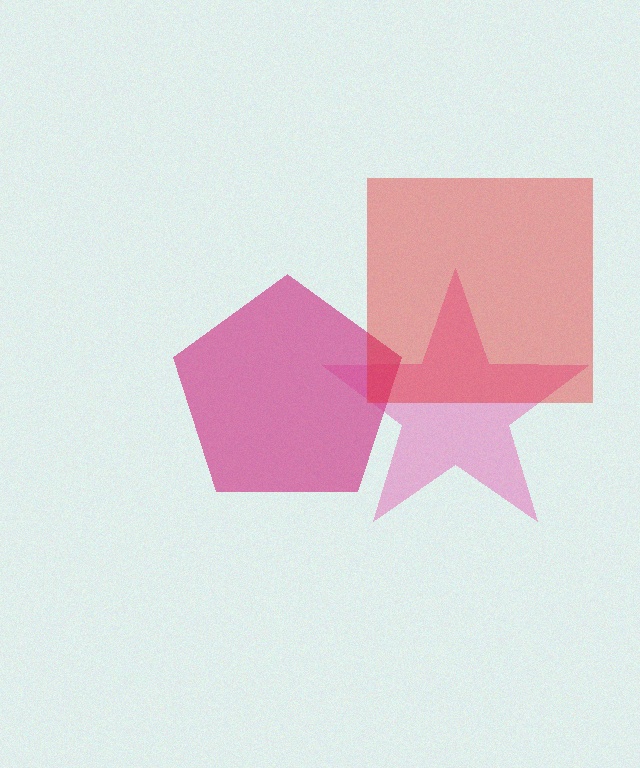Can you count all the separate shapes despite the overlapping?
Yes, there are 3 separate shapes.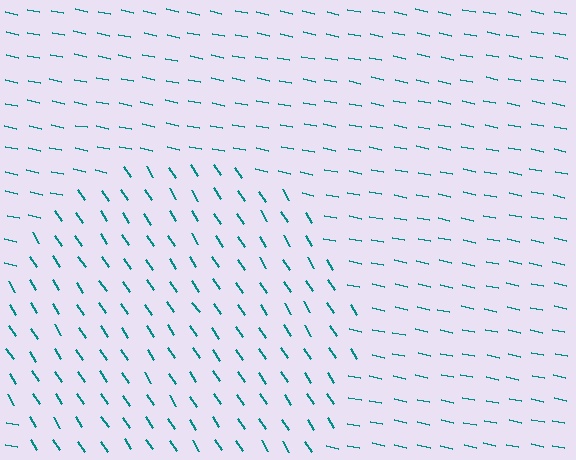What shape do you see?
I see a circle.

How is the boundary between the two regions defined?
The boundary is defined purely by a change in line orientation (approximately 45 degrees difference). All lines are the same color and thickness.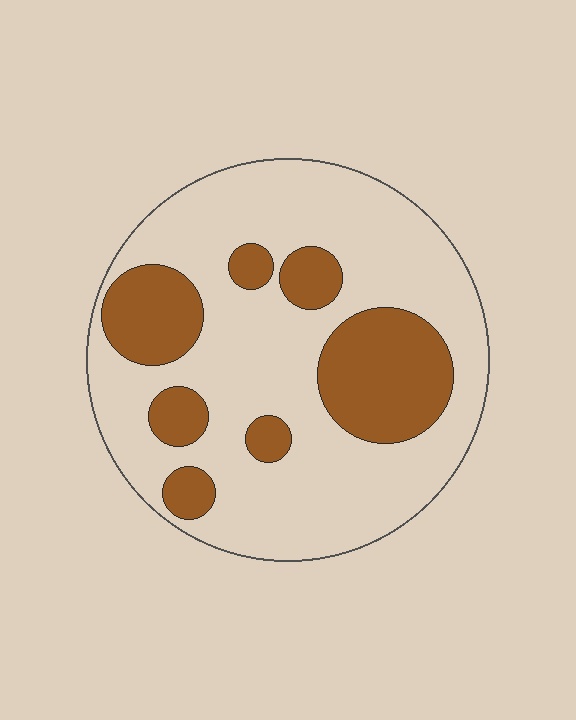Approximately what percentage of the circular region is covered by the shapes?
Approximately 25%.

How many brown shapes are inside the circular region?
7.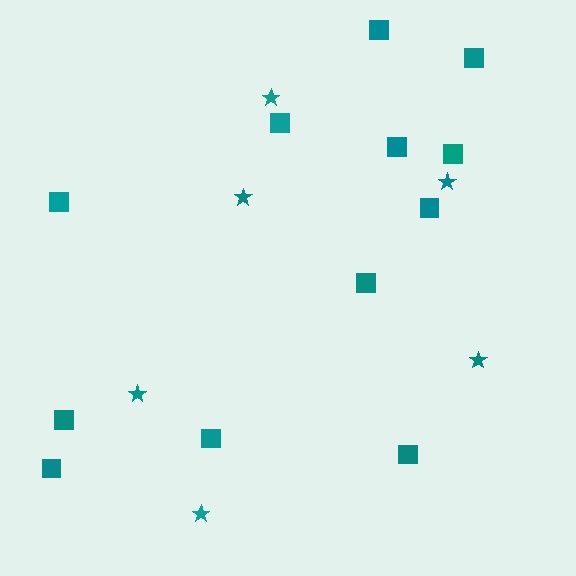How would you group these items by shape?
There are 2 groups: one group of stars (6) and one group of squares (12).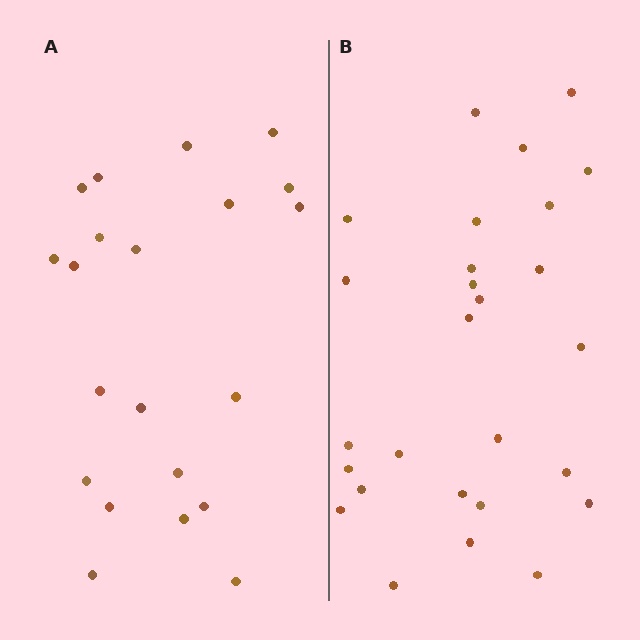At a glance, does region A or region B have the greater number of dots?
Region B (the right region) has more dots.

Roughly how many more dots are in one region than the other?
Region B has about 6 more dots than region A.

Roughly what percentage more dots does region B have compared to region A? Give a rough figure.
About 30% more.